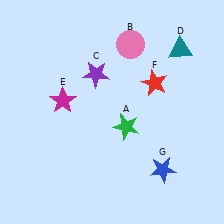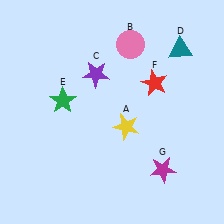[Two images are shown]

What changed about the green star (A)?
In Image 1, A is green. In Image 2, it changed to yellow.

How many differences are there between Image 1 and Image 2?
There are 3 differences between the two images.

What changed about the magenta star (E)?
In Image 1, E is magenta. In Image 2, it changed to green.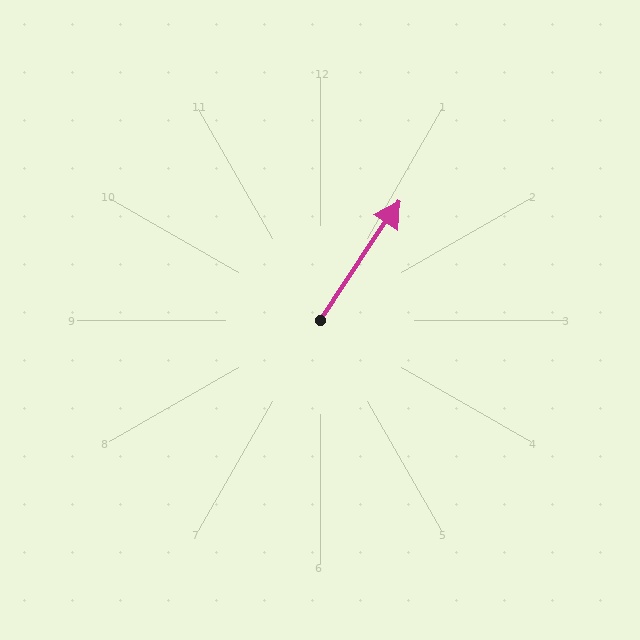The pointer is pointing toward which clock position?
Roughly 1 o'clock.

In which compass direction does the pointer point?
Northeast.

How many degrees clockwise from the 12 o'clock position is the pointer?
Approximately 34 degrees.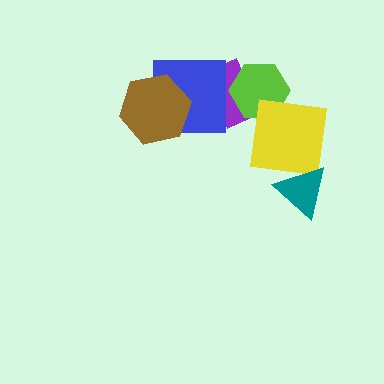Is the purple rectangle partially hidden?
Yes, it is partially covered by another shape.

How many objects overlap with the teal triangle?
1 object overlaps with the teal triangle.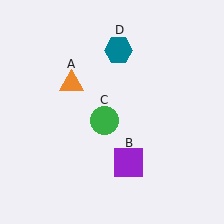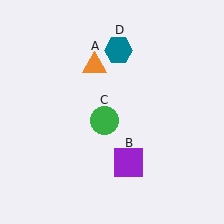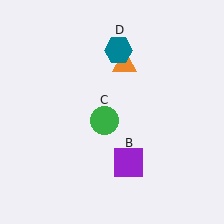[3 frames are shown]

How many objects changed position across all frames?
1 object changed position: orange triangle (object A).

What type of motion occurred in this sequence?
The orange triangle (object A) rotated clockwise around the center of the scene.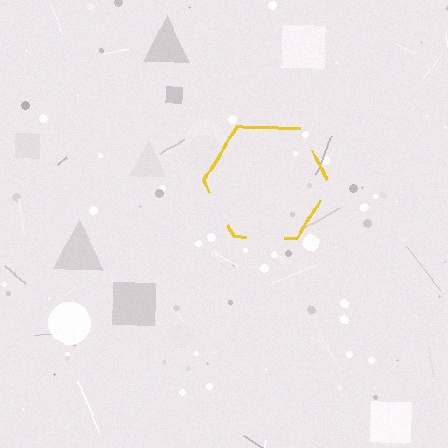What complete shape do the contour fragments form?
The contour fragments form a hexagon.